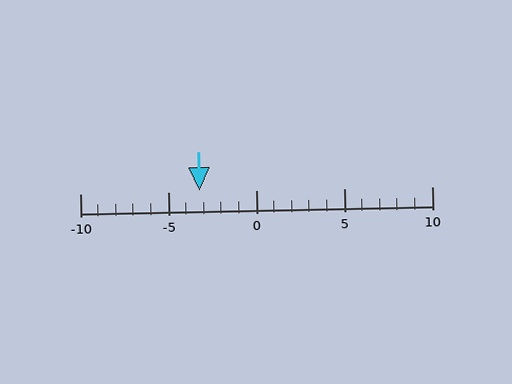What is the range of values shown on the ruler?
The ruler shows values from -10 to 10.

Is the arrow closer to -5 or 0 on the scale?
The arrow is closer to -5.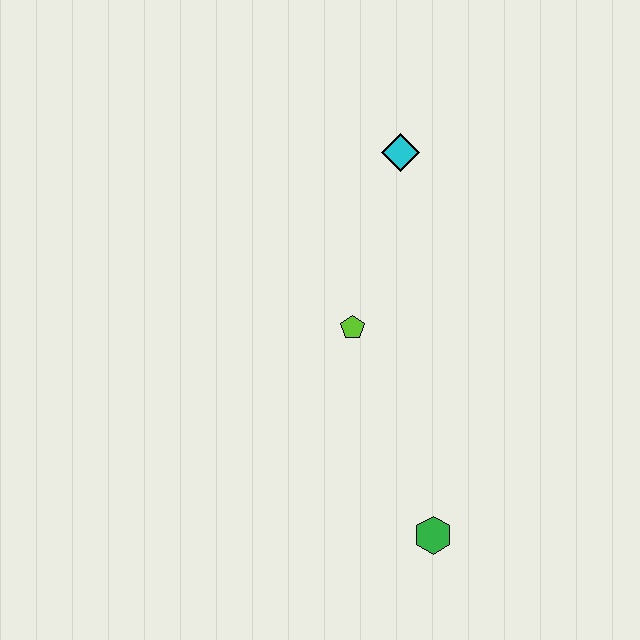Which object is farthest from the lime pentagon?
The green hexagon is farthest from the lime pentagon.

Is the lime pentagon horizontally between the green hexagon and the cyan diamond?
No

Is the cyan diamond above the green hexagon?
Yes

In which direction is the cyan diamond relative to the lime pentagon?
The cyan diamond is above the lime pentagon.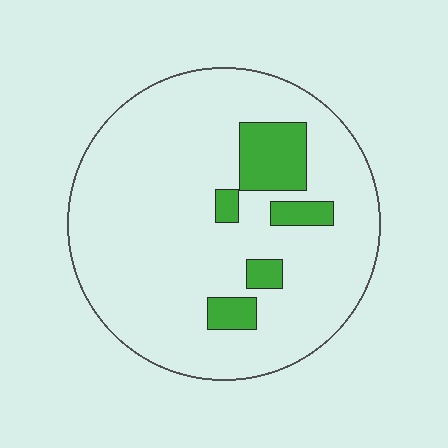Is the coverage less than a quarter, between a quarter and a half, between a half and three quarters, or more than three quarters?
Less than a quarter.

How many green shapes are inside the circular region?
5.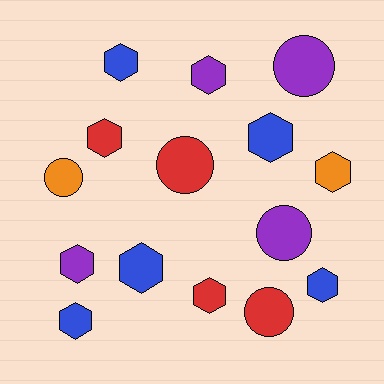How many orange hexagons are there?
There is 1 orange hexagon.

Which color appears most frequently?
Blue, with 5 objects.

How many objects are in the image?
There are 15 objects.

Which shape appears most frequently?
Hexagon, with 10 objects.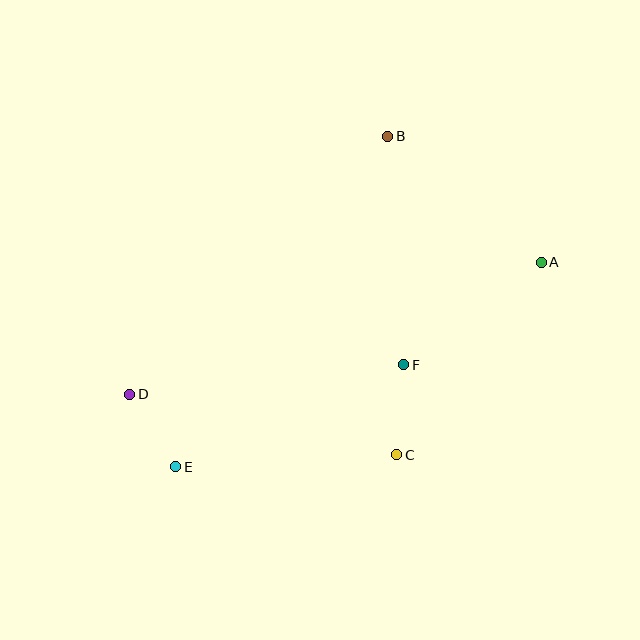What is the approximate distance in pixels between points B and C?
The distance between B and C is approximately 318 pixels.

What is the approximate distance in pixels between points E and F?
The distance between E and F is approximately 250 pixels.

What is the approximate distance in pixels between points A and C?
The distance between A and C is approximately 240 pixels.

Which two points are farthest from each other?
Points A and D are farthest from each other.